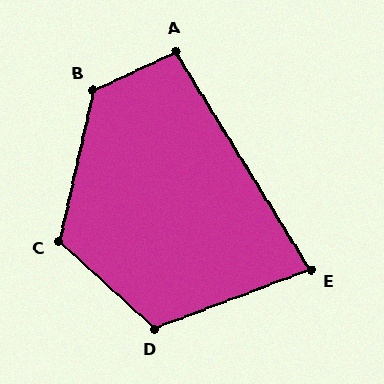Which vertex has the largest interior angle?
B, at approximately 128 degrees.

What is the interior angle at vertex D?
Approximately 117 degrees (obtuse).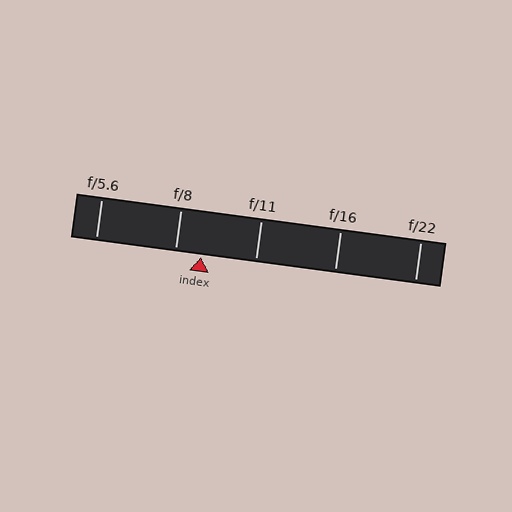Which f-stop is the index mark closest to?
The index mark is closest to f/8.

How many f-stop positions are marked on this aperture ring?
There are 5 f-stop positions marked.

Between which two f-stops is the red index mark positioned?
The index mark is between f/8 and f/11.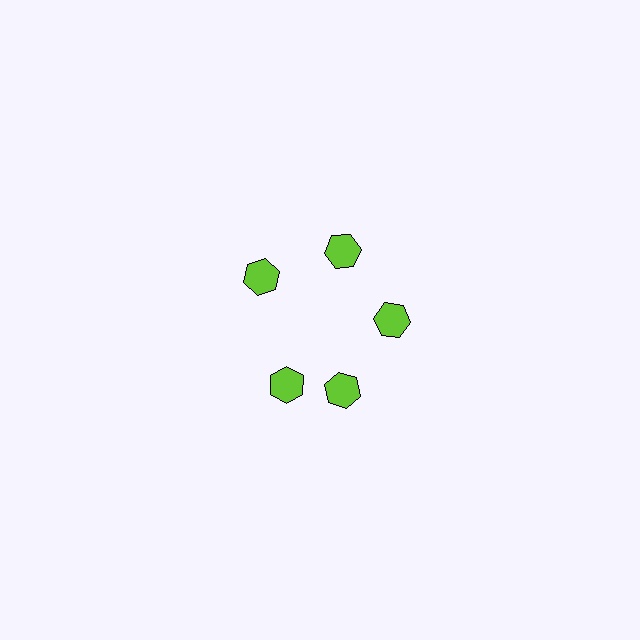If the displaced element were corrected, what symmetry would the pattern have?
It would have 5-fold rotational symmetry — the pattern would map onto itself every 72 degrees.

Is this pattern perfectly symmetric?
No. The 5 lime hexagons are arranged in a ring, but one element near the 8 o'clock position is rotated out of alignment along the ring, breaking the 5-fold rotational symmetry.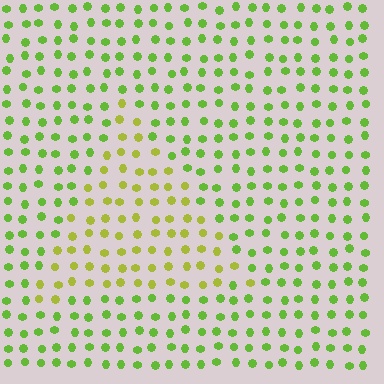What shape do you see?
I see a triangle.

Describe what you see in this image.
The image is filled with small lime elements in a uniform arrangement. A triangle-shaped region is visible where the elements are tinted to a slightly different hue, forming a subtle color boundary.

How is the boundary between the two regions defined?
The boundary is defined purely by a slight shift in hue (about 31 degrees). Spacing, size, and orientation are identical on both sides.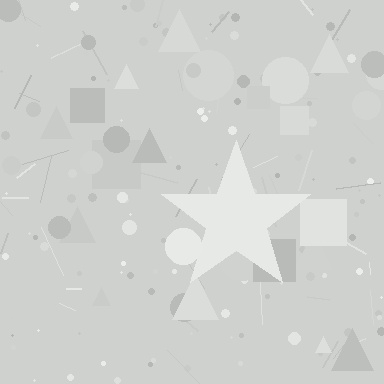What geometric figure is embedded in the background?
A star is embedded in the background.